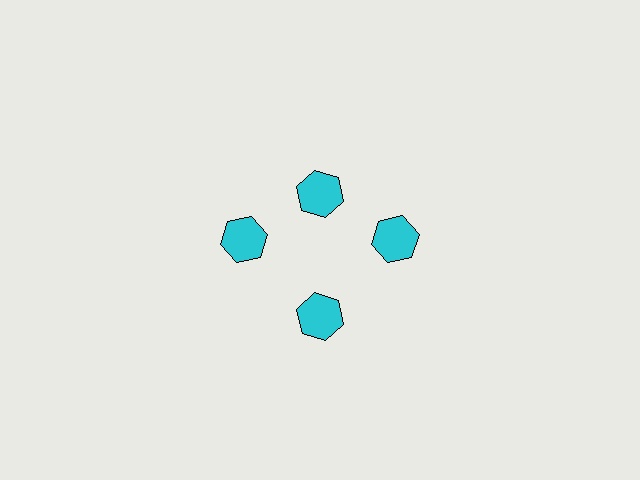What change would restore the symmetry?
The symmetry would be restored by moving it outward, back onto the ring so that all 4 hexagons sit at equal angles and equal distance from the center.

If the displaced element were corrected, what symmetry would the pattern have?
It would have 4-fold rotational symmetry — the pattern would map onto itself every 90 degrees.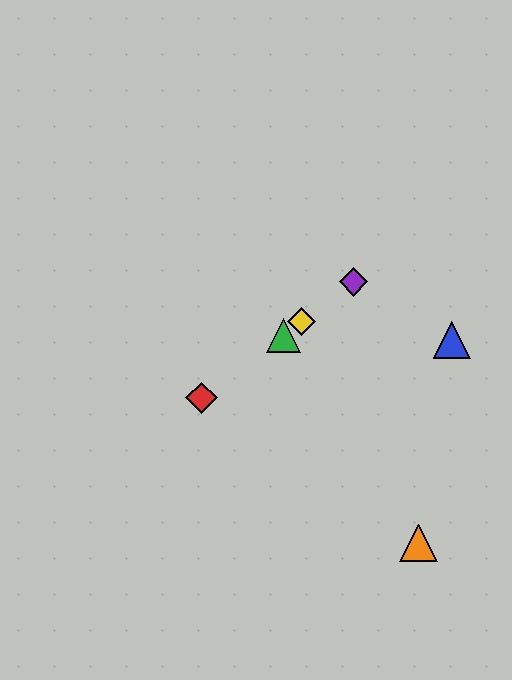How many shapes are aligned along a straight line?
4 shapes (the red diamond, the green triangle, the yellow diamond, the purple diamond) are aligned along a straight line.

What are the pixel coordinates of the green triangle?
The green triangle is at (283, 336).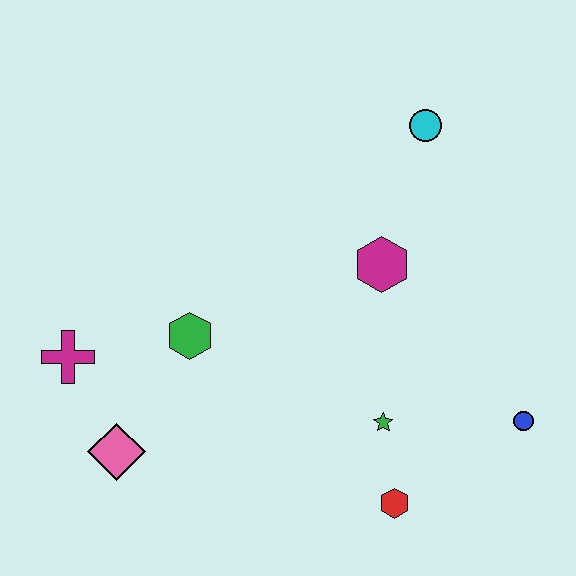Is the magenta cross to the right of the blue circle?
No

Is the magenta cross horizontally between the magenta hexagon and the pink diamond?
No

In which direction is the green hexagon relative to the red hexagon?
The green hexagon is to the left of the red hexagon.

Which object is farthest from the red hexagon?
The cyan circle is farthest from the red hexagon.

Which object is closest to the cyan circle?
The magenta hexagon is closest to the cyan circle.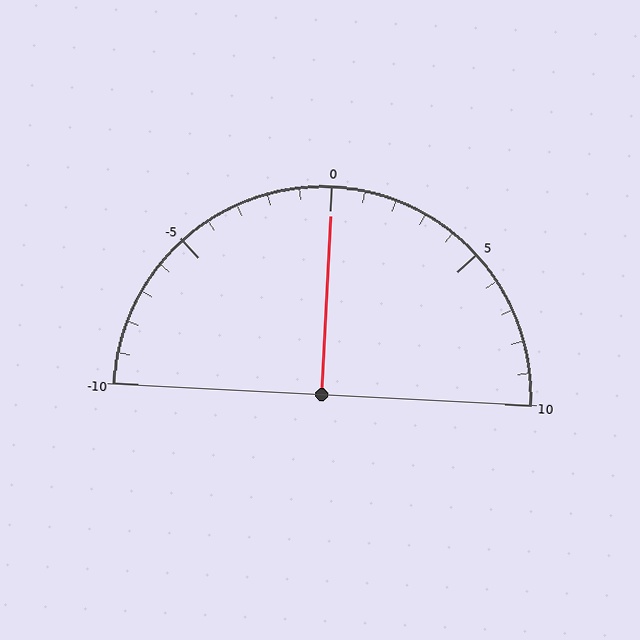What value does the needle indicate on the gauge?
The needle indicates approximately 0.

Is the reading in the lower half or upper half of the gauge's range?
The reading is in the upper half of the range (-10 to 10).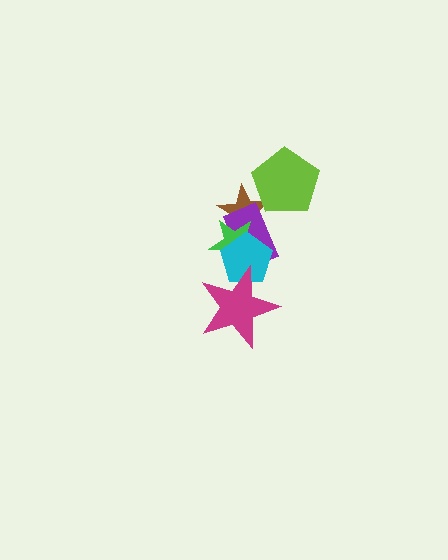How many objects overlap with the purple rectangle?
3 objects overlap with the purple rectangle.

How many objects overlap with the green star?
3 objects overlap with the green star.